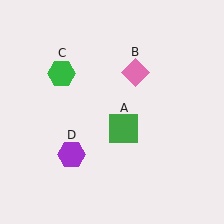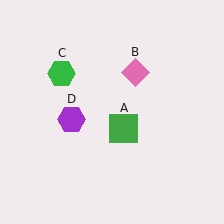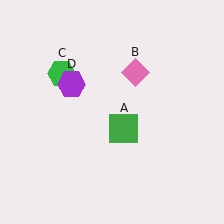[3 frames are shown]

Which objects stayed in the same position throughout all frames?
Green square (object A) and pink diamond (object B) and green hexagon (object C) remained stationary.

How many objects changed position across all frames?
1 object changed position: purple hexagon (object D).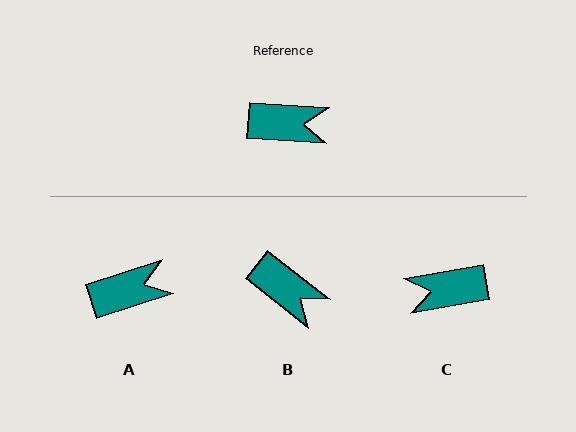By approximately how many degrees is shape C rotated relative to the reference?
Approximately 166 degrees clockwise.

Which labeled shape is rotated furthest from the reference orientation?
C, about 166 degrees away.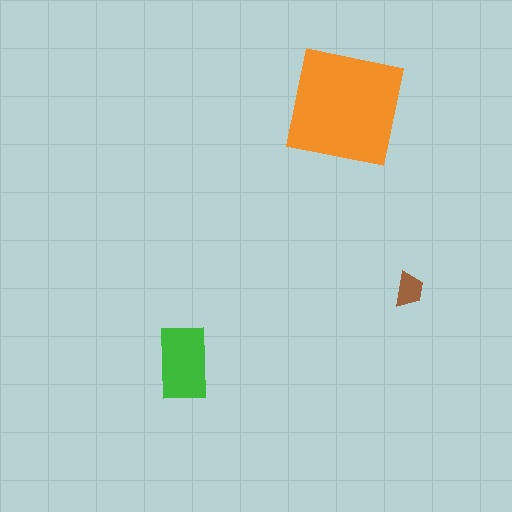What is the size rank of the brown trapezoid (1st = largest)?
3rd.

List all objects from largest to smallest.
The orange square, the green rectangle, the brown trapezoid.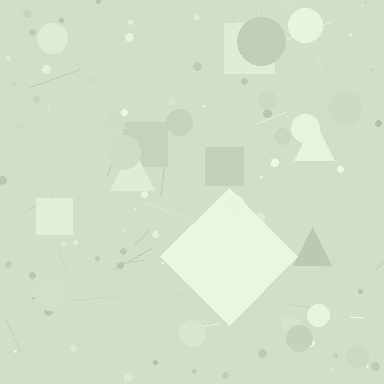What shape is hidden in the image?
A diamond is hidden in the image.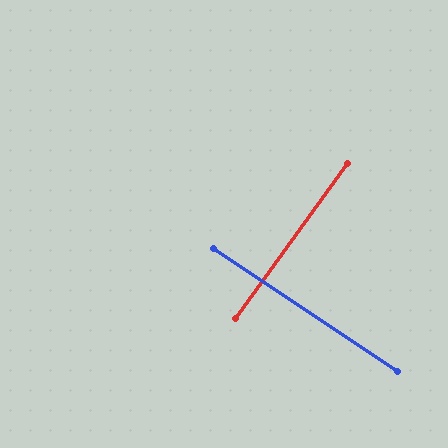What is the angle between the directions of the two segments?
Approximately 88 degrees.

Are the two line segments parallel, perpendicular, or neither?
Perpendicular — they meet at approximately 88°.